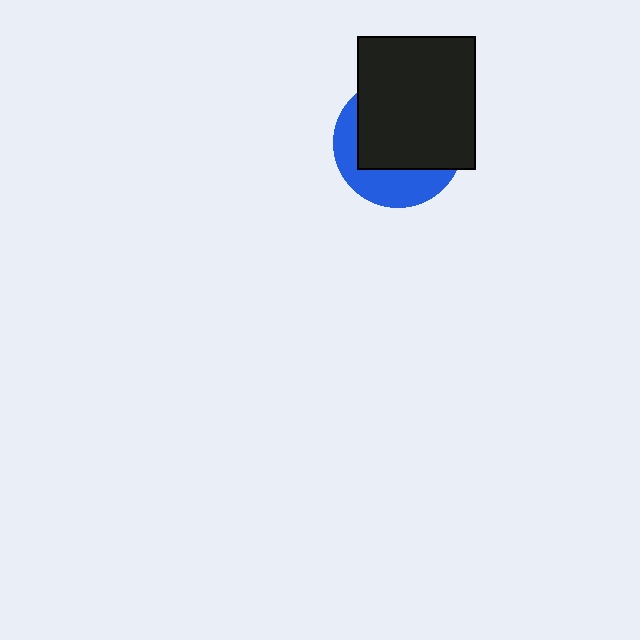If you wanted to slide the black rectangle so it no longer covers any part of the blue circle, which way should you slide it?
Slide it toward the upper-right — that is the most direct way to separate the two shapes.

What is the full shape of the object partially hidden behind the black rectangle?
The partially hidden object is a blue circle.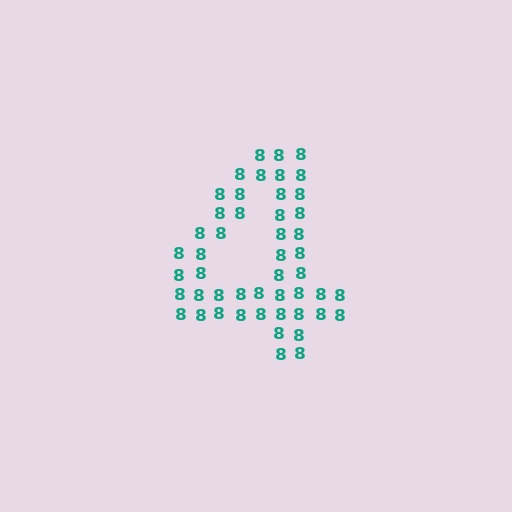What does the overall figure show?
The overall figure shows the digit 4.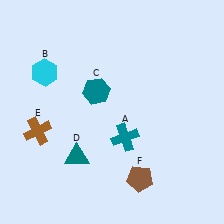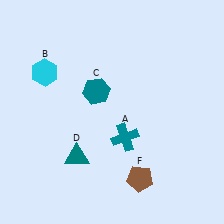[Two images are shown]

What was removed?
The brown cross (E) was removed in Image 2.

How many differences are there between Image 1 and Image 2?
There is 1 difference between the two images.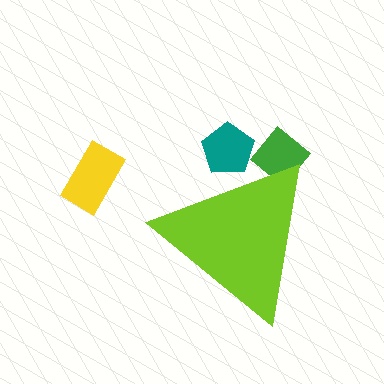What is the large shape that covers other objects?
A lime triangle.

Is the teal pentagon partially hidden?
Yes, the teal pentagon is partially hidden behind the lime triangle.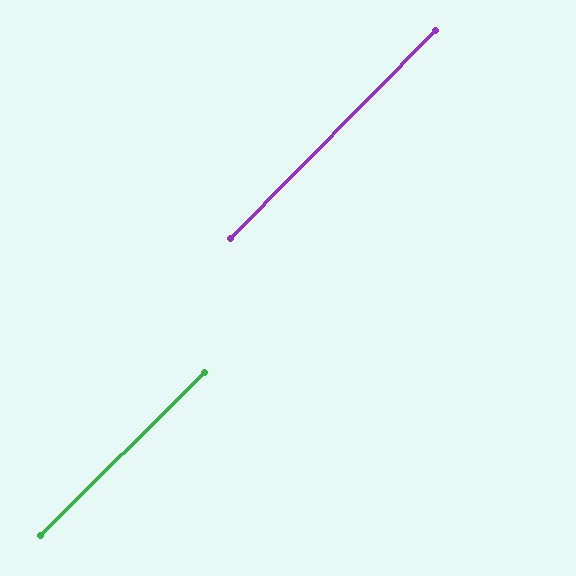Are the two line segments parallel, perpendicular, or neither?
Parallel — their directions differ by only 0.8°.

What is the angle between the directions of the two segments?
Approximately 1 degree.